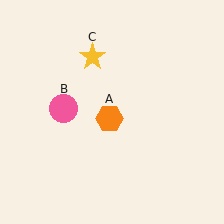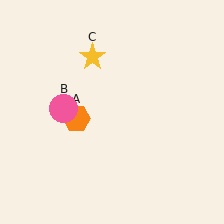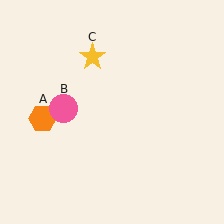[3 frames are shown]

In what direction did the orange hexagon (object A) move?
The orange hexagon (object A) moved left.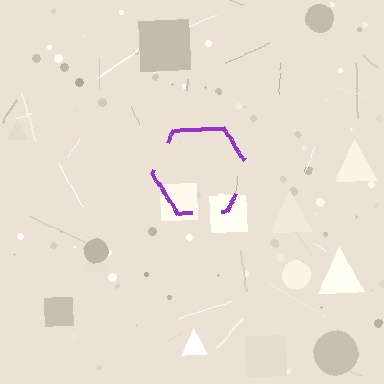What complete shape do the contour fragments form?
The contour fragments form a hexagon.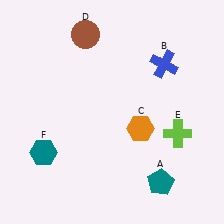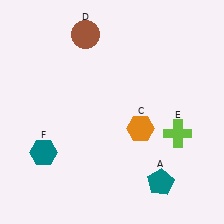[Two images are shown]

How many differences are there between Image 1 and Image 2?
There is 1 difference between the two images.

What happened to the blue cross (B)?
The blue cross (B) was removed in Image 2. It was in the top-right area of Image 1.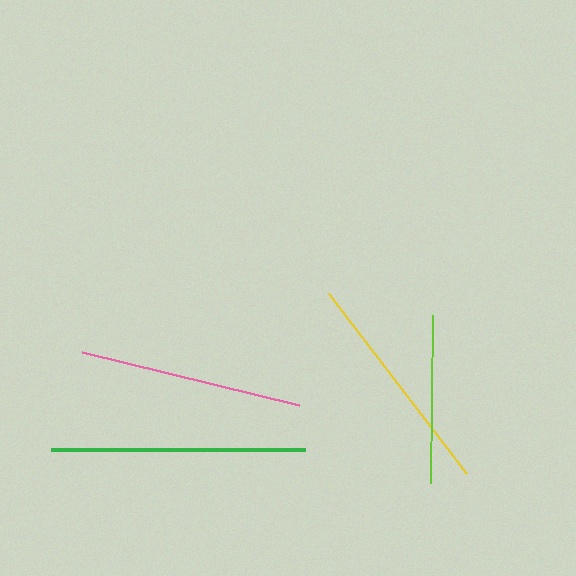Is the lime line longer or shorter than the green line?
The green line is longer than the lime line.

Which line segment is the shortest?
The lime line is the shortest at approximately 168 pixels.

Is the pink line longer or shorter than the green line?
The green line is longer than the pink line.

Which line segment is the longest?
The green line is the longest at approximately 253 pixels.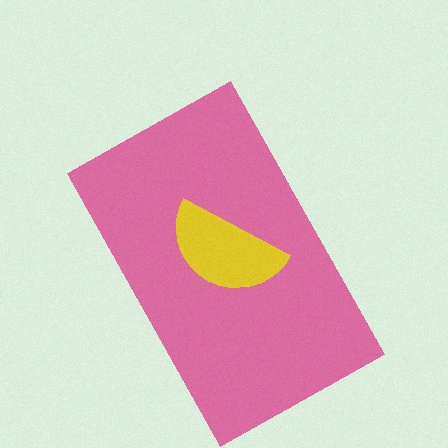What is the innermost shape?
The yellow semicircle.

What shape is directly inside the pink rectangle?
The yellow semicircle.